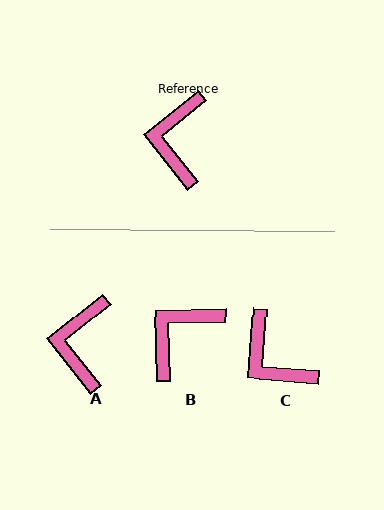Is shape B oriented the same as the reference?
No, it is off by about 37 degrees.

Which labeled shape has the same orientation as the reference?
A.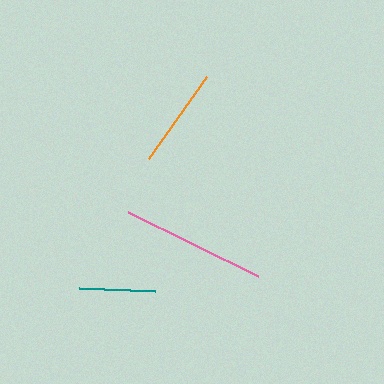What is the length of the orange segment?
The orange segment is approximately 100 pixels long.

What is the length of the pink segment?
The pink segment is approximately 145 pixels long.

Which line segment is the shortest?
The teal line is the shortest at approximately 75 pixels.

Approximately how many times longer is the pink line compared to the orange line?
The pink line is approximately 1.5 times the length of the orange line.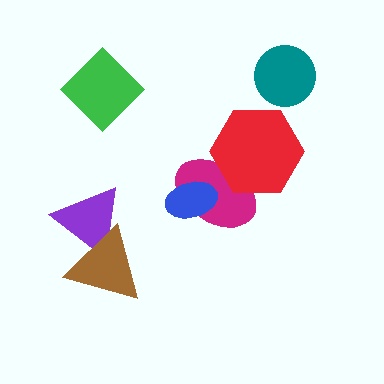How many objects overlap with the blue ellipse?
1 object overlaps with the blue ellipse.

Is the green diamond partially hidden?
No, no other shape covers it.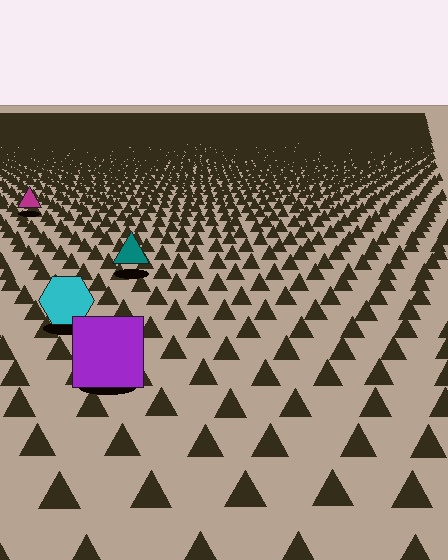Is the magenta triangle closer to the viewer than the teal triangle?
No. The teal triangle is closer — you can tell from the texture gradient: the ground texture is coarser near it.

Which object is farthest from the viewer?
The magenta triangle is farthest from the viewer. It appears smaller and the ground texture around it is denser.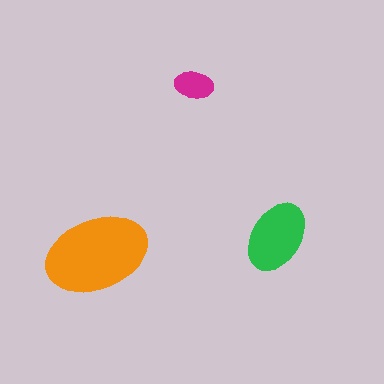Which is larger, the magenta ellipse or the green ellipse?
The green one.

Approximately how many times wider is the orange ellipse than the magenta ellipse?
About 2.5 times wider.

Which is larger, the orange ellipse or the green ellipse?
The orange one.